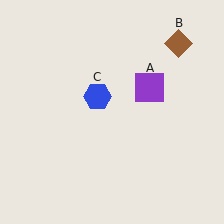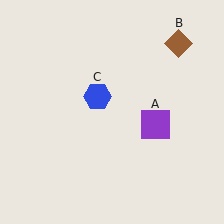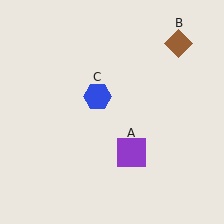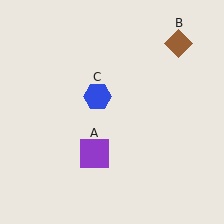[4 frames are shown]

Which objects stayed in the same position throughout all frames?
Brown diamond (object B) and blue hexagon (object C) remained stationary.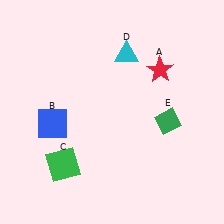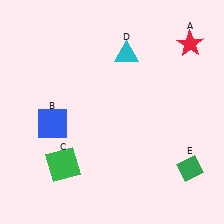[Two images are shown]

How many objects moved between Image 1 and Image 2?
2 objects moved between the two images.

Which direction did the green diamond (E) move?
The green diamond (E) moved down.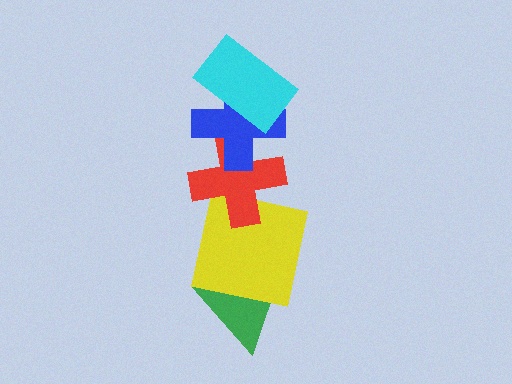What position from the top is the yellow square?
The yellow square is 4th from the top.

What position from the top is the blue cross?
The blue cross is 2nd from the top.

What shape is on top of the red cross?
The blue cross is on top of the red cross.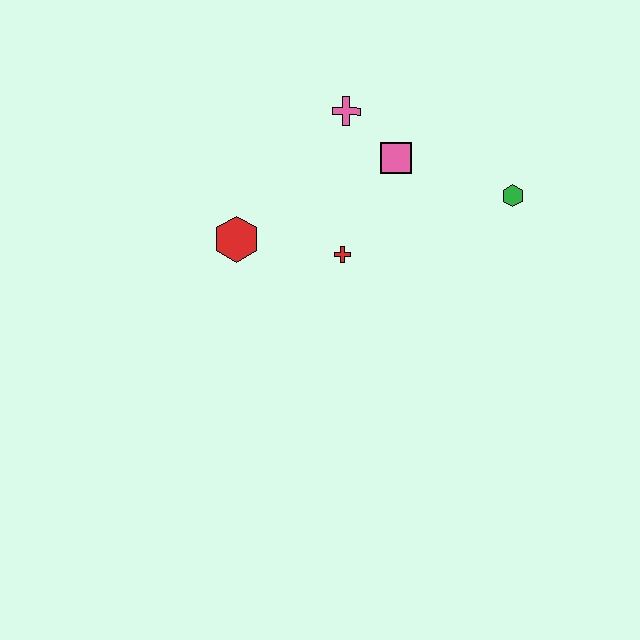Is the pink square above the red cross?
Yes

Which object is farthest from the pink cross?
The green hexagon is farthest from the pink cross.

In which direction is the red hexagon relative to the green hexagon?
The red hexagon is to the left of the green hexagon.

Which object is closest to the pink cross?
The pink square is closest to the pink cross.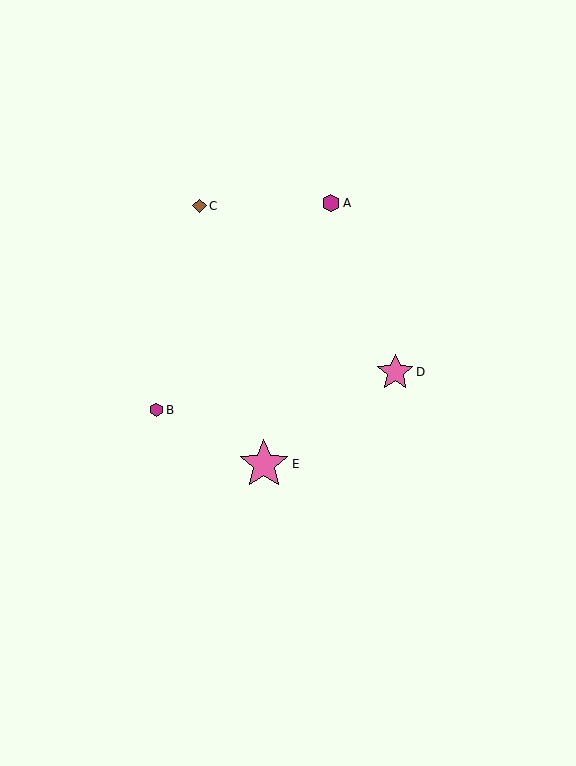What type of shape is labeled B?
Shape B is a magenta hexagon.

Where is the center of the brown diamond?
The center of the brown diamond is at (199, 206).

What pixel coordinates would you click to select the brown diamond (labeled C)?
Click at (199, 206) to select the brown diamond C.